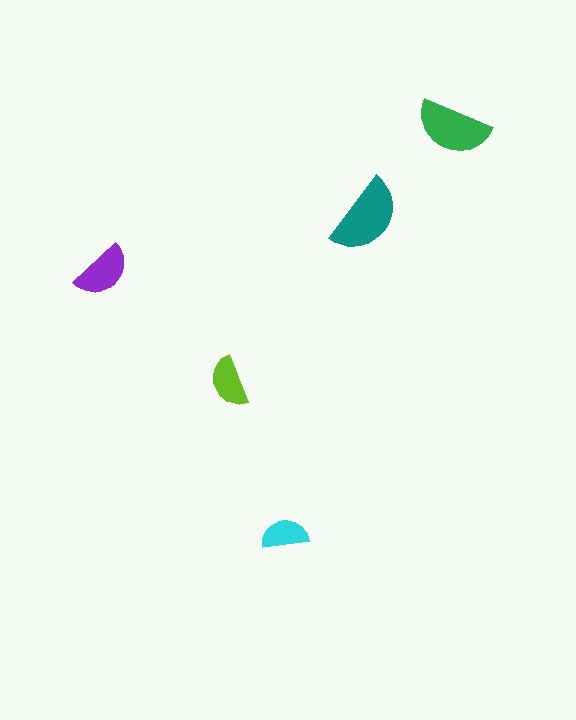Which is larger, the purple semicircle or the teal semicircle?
The teal one.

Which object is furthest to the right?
The green semicircle is rightmost.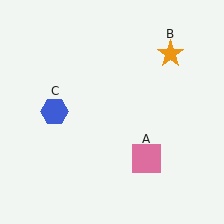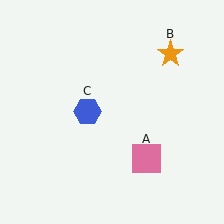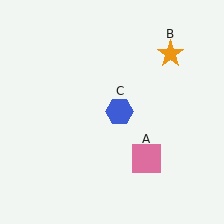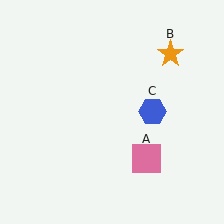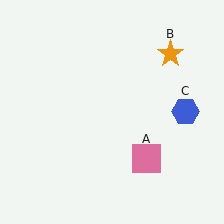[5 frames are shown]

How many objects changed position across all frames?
1 object changed position: blue hexagon (object C).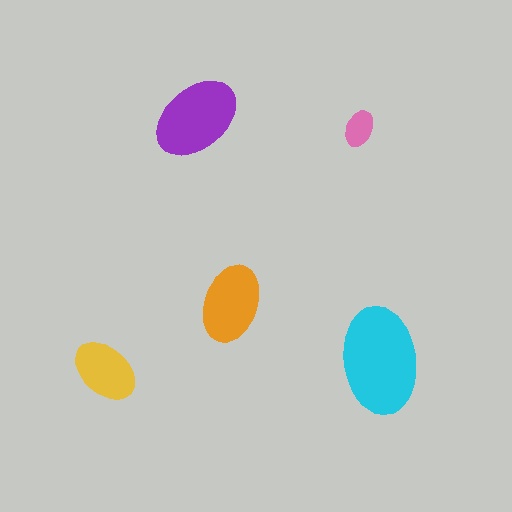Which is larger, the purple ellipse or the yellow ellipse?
The purple one.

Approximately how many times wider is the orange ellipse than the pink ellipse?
About 2 times wider.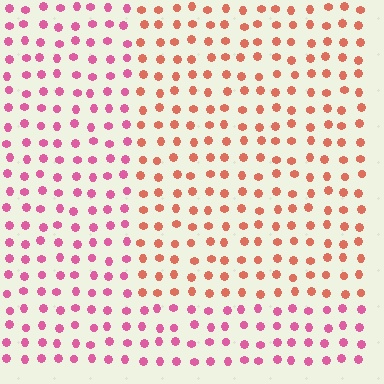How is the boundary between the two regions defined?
The boundary is defined purely by a slight shift in hue (about 40 degrees). Spacing, size, and orientation are identical on both sides.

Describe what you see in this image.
The image is filled with small pink elements in a uniform arrangement. A rectangle-shaped region is visible where the elements are tinted to a slightly different hue, forming a subtle color boundary.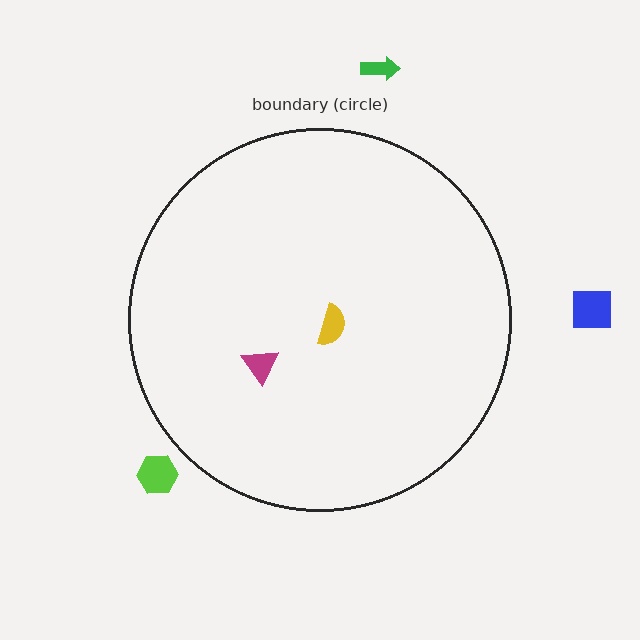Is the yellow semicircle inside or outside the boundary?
Inside.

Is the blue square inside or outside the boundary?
Outside.